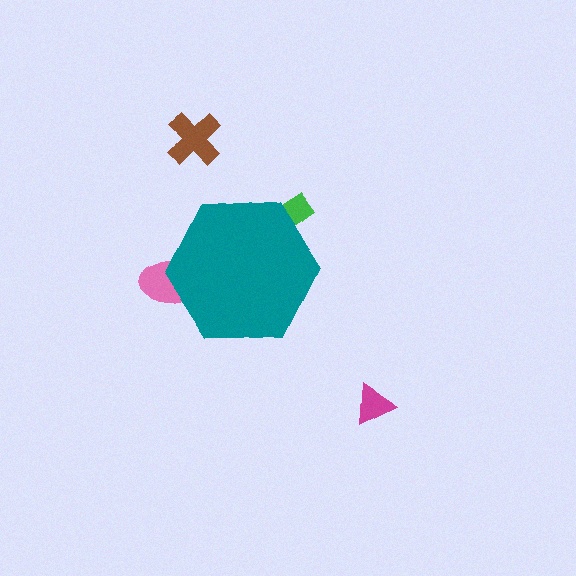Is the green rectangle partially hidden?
Yes, the green rectangle is partially hidden behind the teal hexagon.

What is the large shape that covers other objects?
A teal hexagon.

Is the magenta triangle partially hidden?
No, the magenta triangle is fully visible.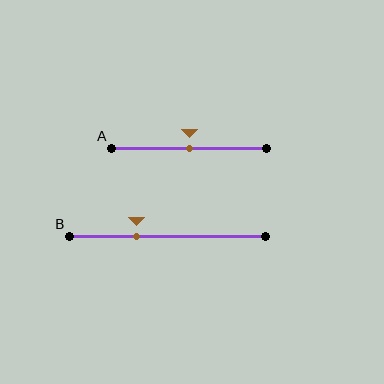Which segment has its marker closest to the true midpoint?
Segment A has its marker closest to the true midpoint.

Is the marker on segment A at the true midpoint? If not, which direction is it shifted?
Yes, the marker on segment A is at the true midpoint.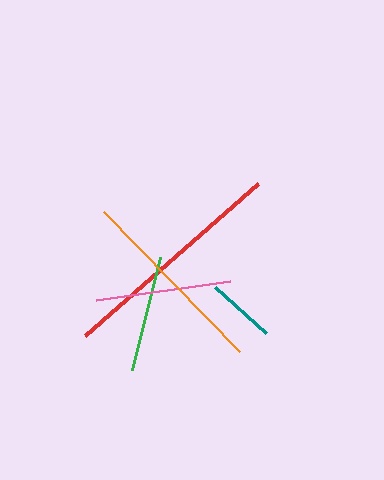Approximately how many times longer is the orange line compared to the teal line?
The orange line is approximately 2.8 times the length of the teal line.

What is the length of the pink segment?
The pink segment is approximately 135 pixels long.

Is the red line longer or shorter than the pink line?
The red line is longer than the pink line.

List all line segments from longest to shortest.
From longest to shortest: red, orange, pink, green, teal.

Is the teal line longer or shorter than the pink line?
The pink line is longer than the teal line.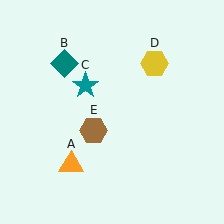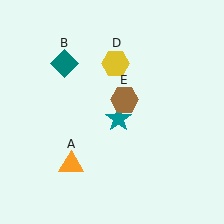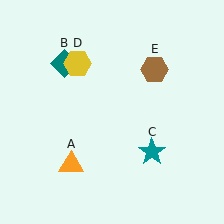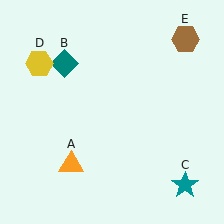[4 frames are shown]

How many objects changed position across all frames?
3 objects changed position: teal star (object C), yellow hexagon (object D), brown hexagon (object E).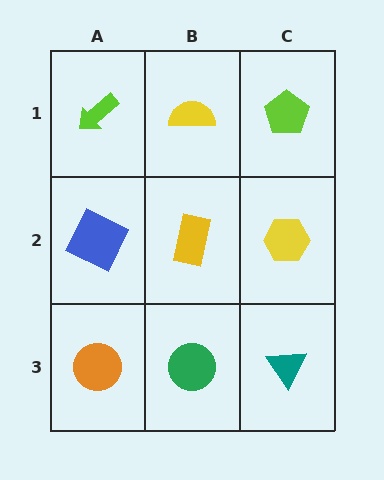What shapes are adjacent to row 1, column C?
A yellow hexagon (row 2, column C), a yellow semicircle (row 1, column B).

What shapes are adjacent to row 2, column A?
A lime arrow (row 1, column A), an orange circle (row 3, column A), a yellow rectangle (row 2, column B).